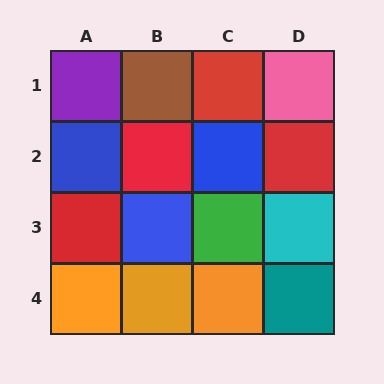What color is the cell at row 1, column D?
Pink.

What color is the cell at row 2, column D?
Red.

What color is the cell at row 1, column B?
Brown.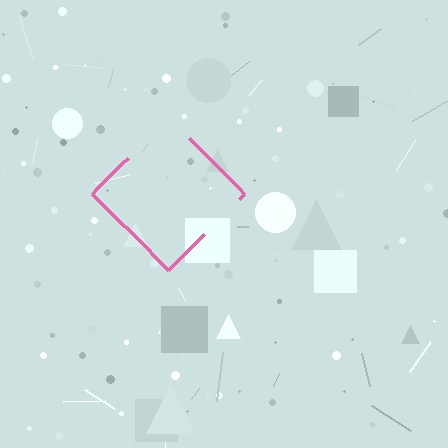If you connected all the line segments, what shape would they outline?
They would outline a diamond.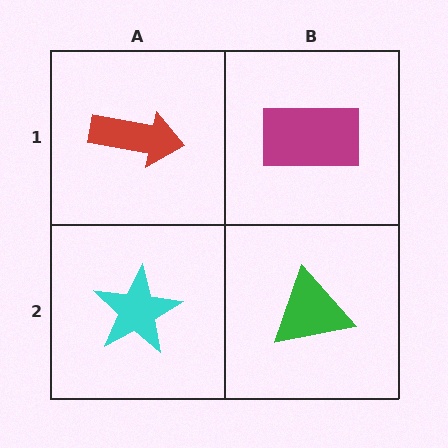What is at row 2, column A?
A cyan star.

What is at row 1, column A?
A red arrow.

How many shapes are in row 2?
2 shapes.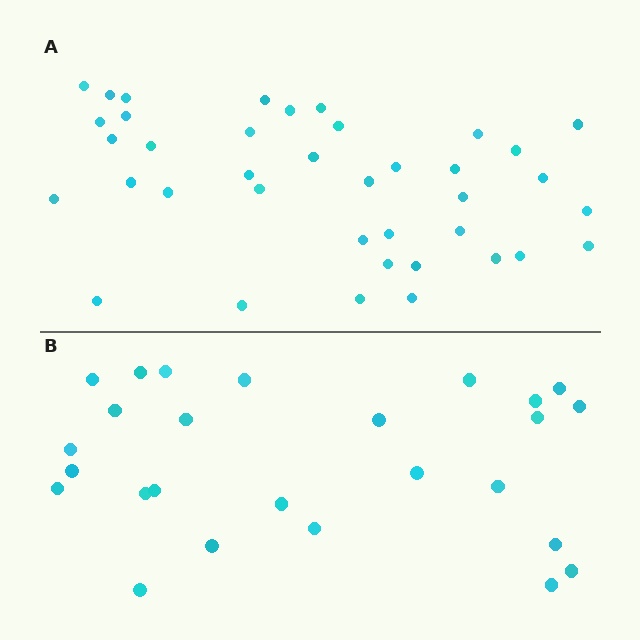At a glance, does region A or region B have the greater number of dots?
Region A (the top region) has more dots.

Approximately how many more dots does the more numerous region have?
Region A has approximately 15 more dots than region B.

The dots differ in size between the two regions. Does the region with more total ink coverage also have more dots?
No. Region B has more total ink coverage because its dots are larger, but region A actually contains more individual dots. Total area can be misleading — the number of items is what matters here.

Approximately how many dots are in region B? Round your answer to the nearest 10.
About 30 dots. (The exact count is 26, which rounds to 30.)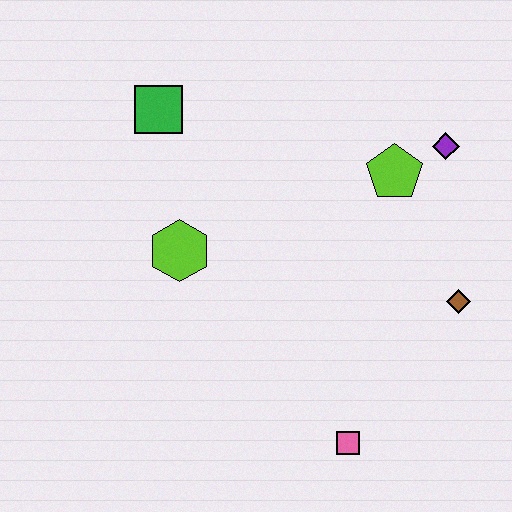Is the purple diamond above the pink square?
Yes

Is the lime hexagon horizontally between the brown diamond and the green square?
Yes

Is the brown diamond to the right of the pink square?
Yes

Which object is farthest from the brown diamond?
The green square is farthest from the brown diamond.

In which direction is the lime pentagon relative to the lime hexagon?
The lime pentagon is to the right of the lime hexagon.